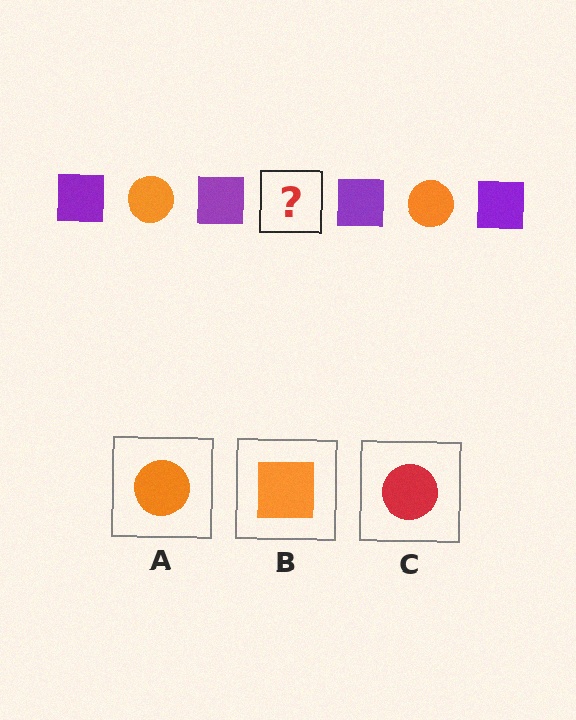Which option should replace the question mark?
Option A.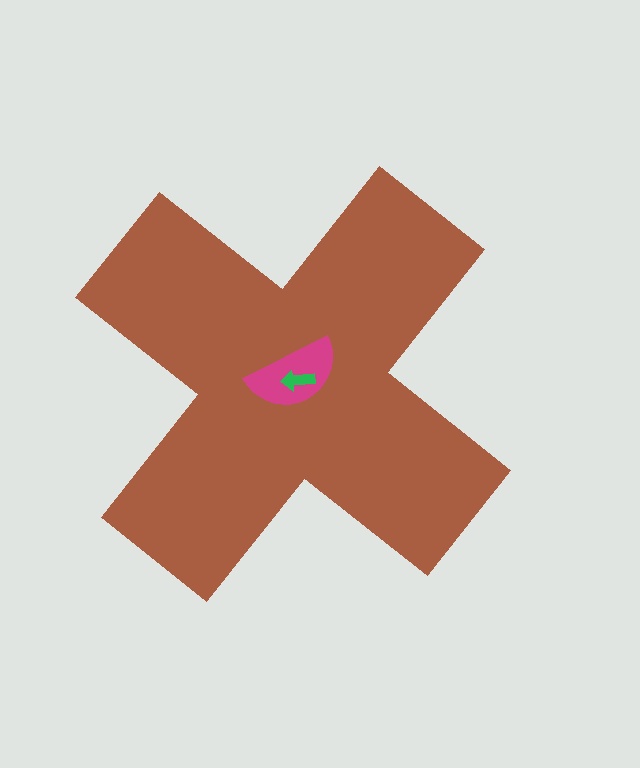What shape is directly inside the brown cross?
The magenta semicircle.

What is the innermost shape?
The green arrow.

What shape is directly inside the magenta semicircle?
The green arrow.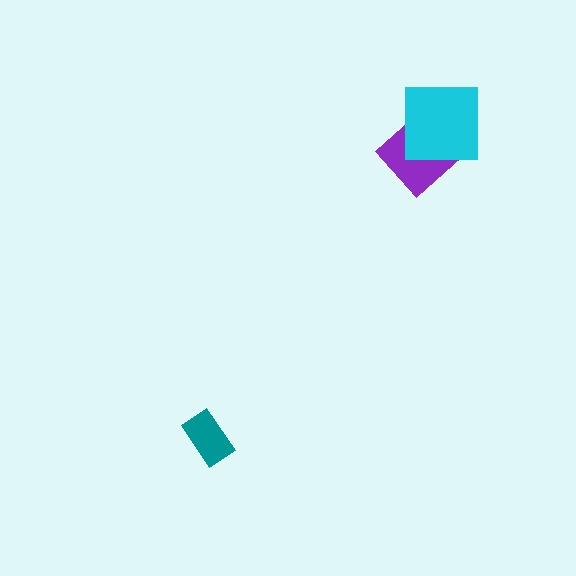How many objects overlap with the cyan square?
1 object overlaps with the cyan square.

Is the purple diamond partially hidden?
Yes, it is partially covered by another shape.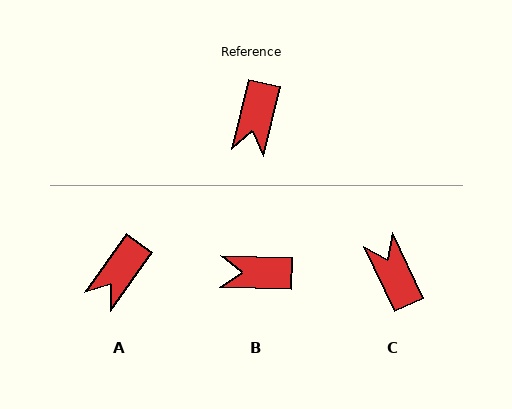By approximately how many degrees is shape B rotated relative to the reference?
Approximately 78 degrees clockwise.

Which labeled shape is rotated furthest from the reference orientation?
C, about 141 degrees away.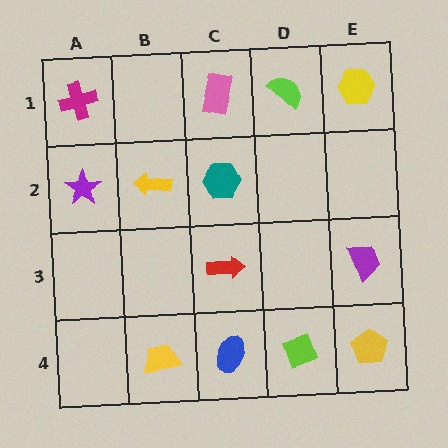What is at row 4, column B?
A yellow trapezoid.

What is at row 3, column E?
A purple trapezoid.